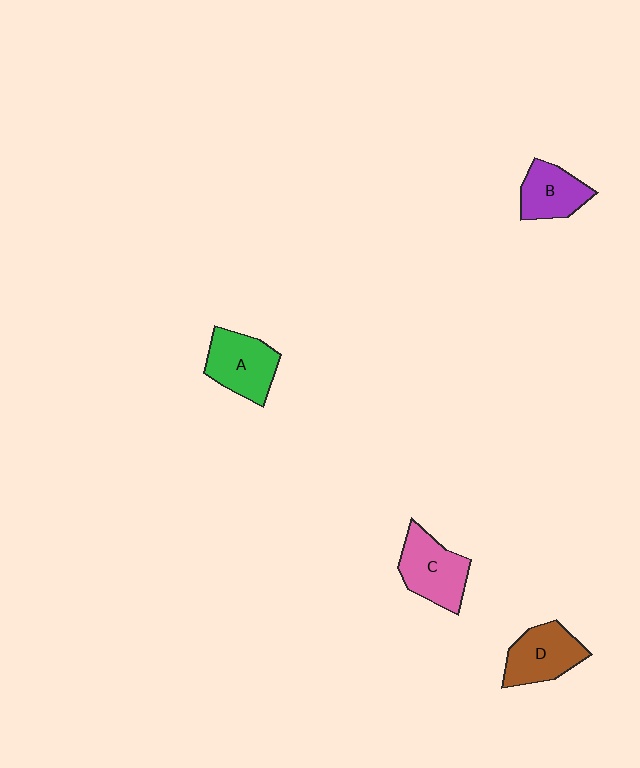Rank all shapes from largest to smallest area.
From largest to smallest: C (pink), A (green), D (brown), B (purple).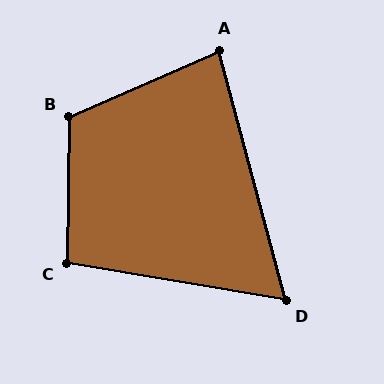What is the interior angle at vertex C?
Approximately 99 degrees (obtuse).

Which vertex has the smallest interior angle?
D, at approximately 65 degrees.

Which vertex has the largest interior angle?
B, at approximately 115 degrees.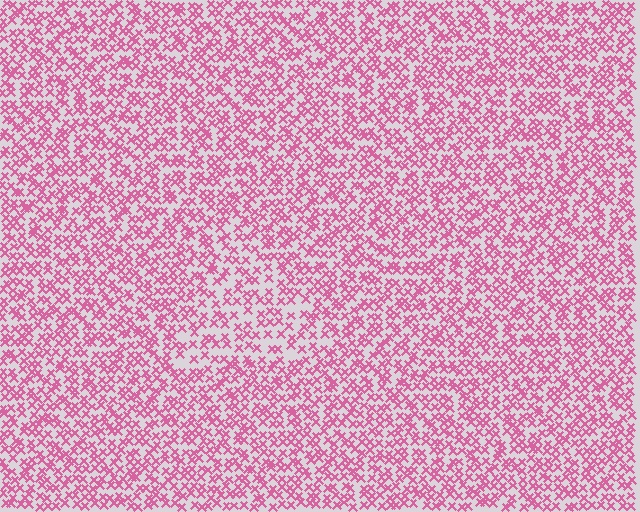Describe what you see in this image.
The image contains small pink elements arranged at two different densities. A triangle-shaped region is visible where the elements are less densely packed than the surrounding area.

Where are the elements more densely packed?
The elements are more densely packed outside the triangle boundary.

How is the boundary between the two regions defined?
The boundary is defined by a change in element density (approximately 1.5x ratio). All elements are the same color, size, and shape.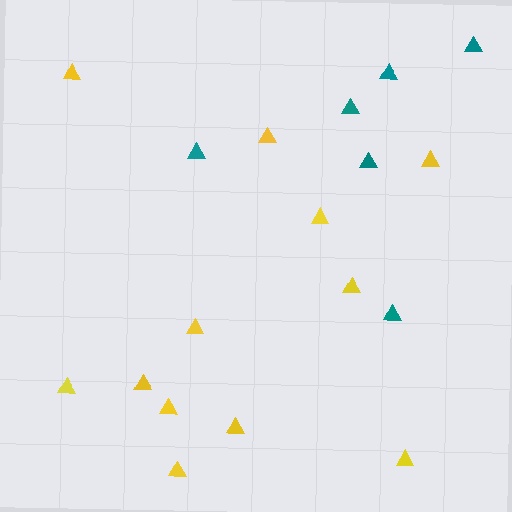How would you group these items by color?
There are 2 groups: one group of teal triangles (6) and one group of yellow triangles (12).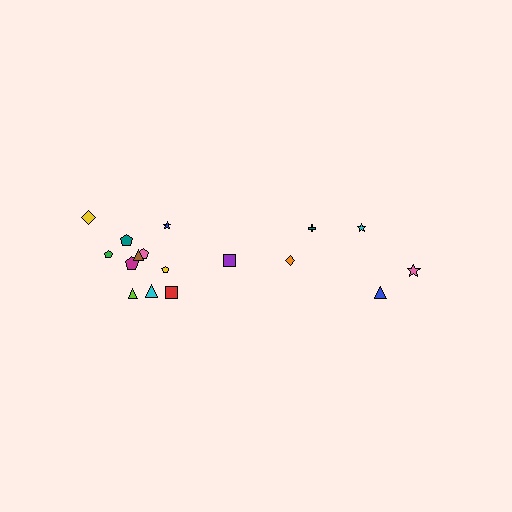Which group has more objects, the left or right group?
The left group.